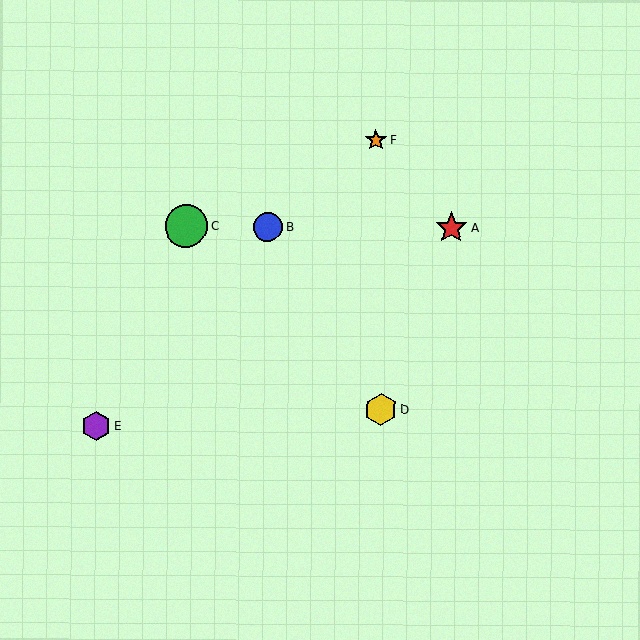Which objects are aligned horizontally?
Objects A, B, C are aligned horizontally.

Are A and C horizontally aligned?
Yes, both are at y≈228.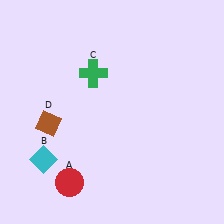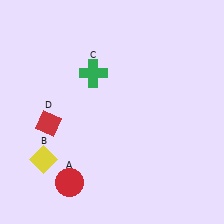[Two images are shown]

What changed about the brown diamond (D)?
In Image 1, D is brown. In Image 2, it changed to red.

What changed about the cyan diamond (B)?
In Image 1, B is cyan. In Image 2, it changed to yellow.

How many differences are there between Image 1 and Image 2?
There are 2 differences between the two images.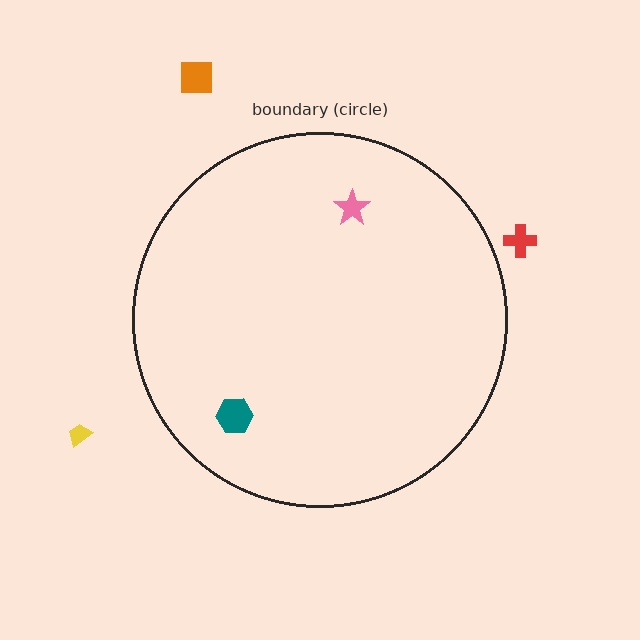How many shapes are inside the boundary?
2 inside, 3 outside.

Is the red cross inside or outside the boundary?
Outside.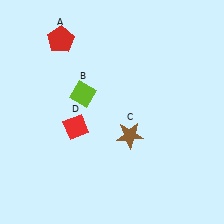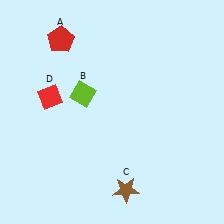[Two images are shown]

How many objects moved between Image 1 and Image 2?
2 objects moved between the two images.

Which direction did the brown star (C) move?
The brown star (C) moved down.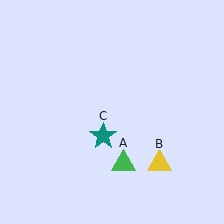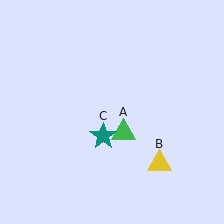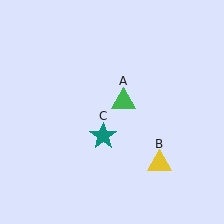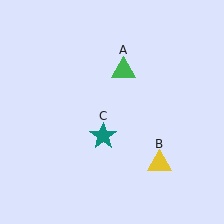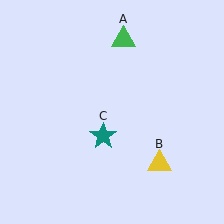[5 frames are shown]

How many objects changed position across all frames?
1 object changed position: green triangle (object A).